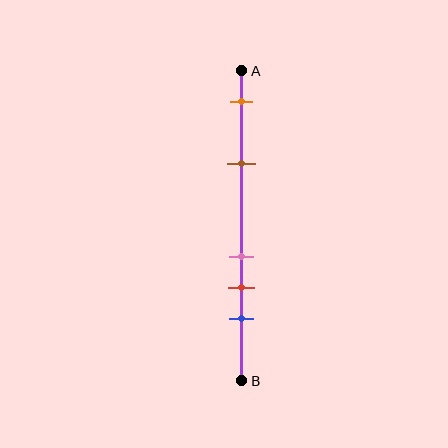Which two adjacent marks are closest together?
The pink and red marks are the closest adjacent pair.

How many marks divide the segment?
There are 5 marks dividing the segment.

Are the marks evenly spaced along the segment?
No, the marks are not evenly spaced.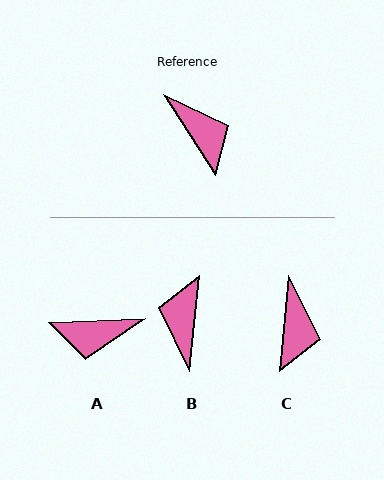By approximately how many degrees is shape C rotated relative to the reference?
Approximately 38 degrees clockwise.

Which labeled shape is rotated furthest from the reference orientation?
B, about 141 degrees away.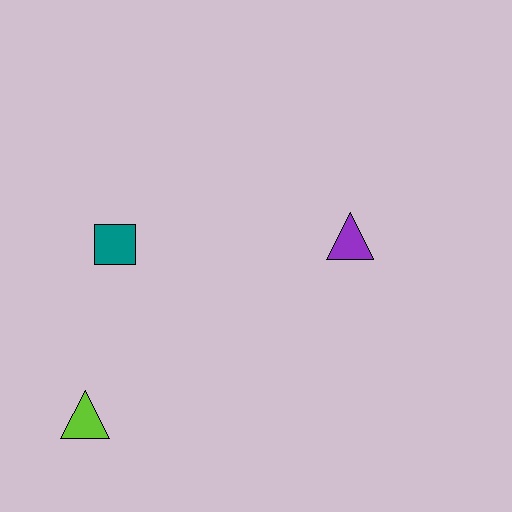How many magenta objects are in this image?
There are no magenta objects.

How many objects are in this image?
There are 3 objects.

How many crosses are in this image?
There are no crosses.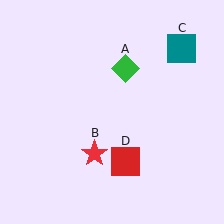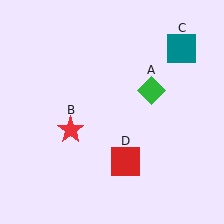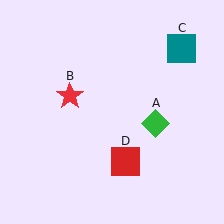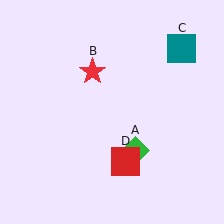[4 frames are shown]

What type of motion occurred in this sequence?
The green diamond (object A), red star (object B) rotated clockwise around the center of the scene.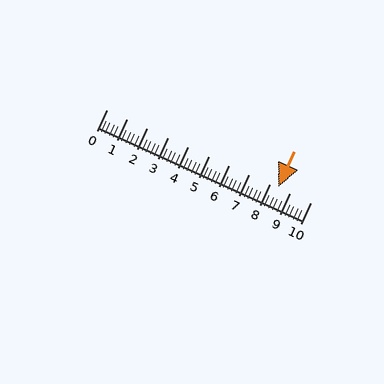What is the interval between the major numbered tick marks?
The major tick marks are spaced 1 units apart.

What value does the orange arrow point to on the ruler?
The orange arrow points to approximately 8.4.